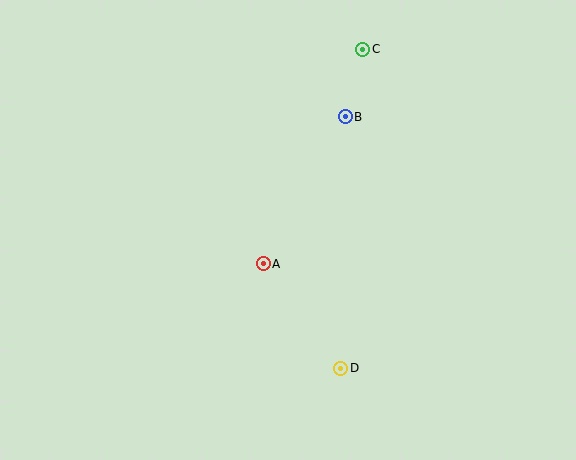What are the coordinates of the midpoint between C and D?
The midpoint between C and D is at (352, 209).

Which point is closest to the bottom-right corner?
Point D is closest to the bottom-right corner.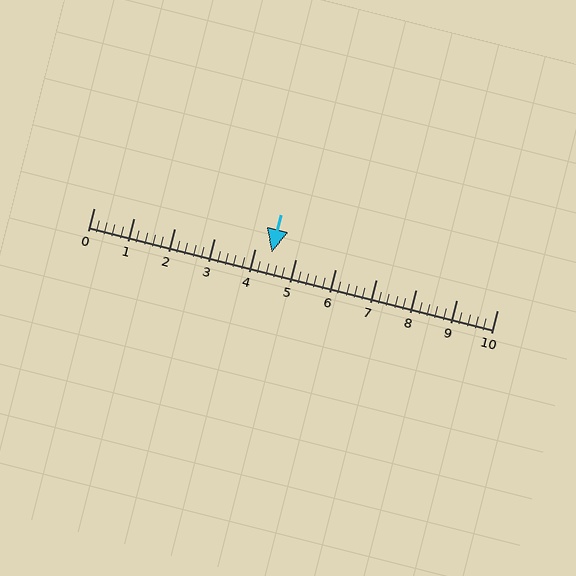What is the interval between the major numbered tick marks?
The major tick marks are spaced 1 units apart.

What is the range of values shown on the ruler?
The ruler shows values from 0 to 10.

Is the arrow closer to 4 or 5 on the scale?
The arrow is closer to 4.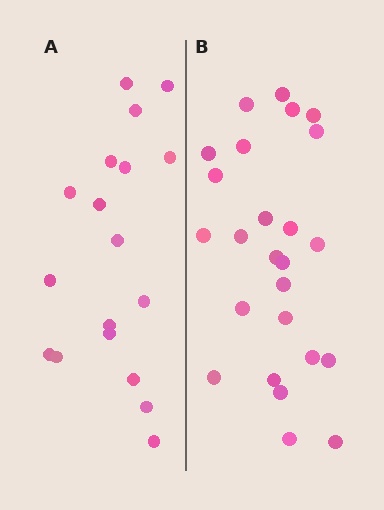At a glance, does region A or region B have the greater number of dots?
Region B (the right region) has more dots.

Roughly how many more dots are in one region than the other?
Region B has roughly 8 or so more dots than region A.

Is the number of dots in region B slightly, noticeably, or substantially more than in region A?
Region B has noticeably more, but not dramatically so. The ratio is roughly 1.4 to 1.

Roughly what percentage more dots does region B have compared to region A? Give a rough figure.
About 40% more.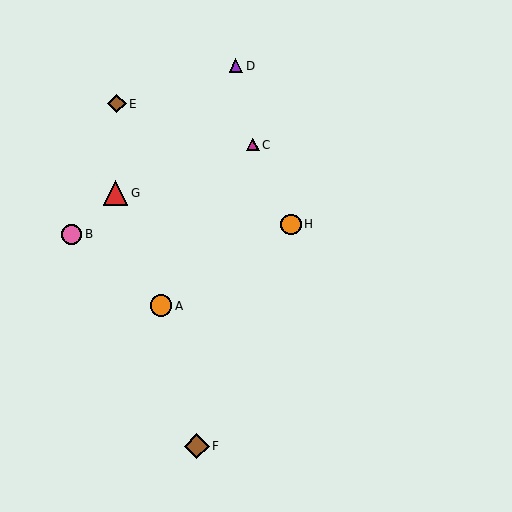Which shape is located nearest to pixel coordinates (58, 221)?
The pink circle (labeled B) at (72, 234) is nearest to that location.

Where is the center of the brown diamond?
The center of the brown diamond is at (197, 446).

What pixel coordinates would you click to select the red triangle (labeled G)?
Click at (116, 193) to select the red triangle G.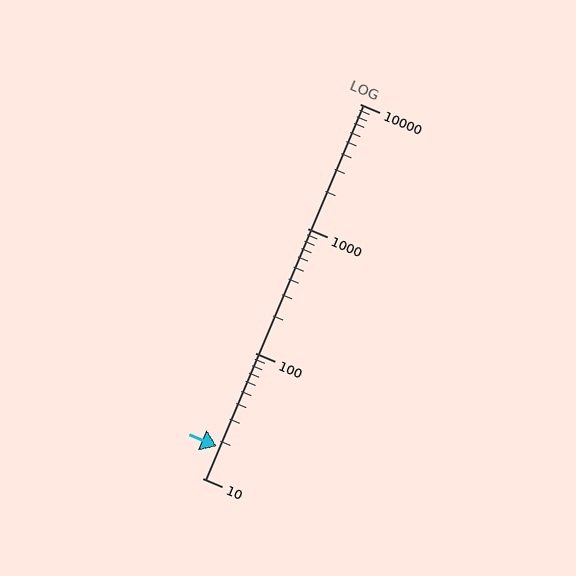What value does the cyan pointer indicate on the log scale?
The pointer indicates approximately 18.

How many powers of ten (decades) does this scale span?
The scale spans 3 decades, from 10 to 10000.